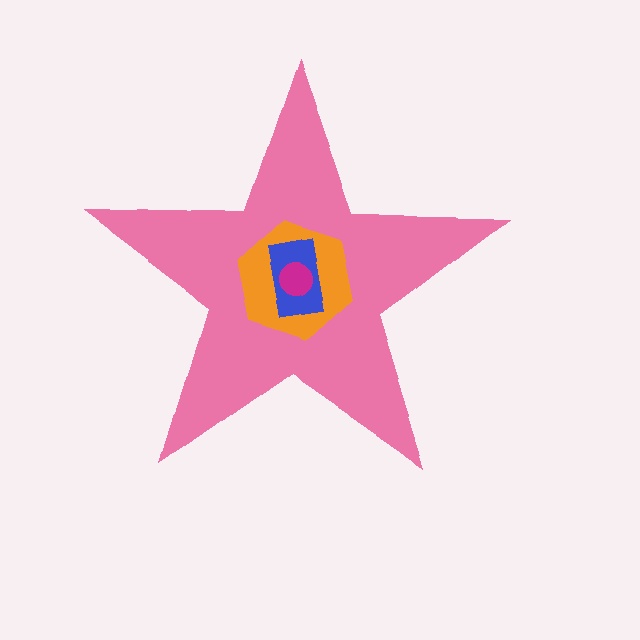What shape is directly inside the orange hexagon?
The blue rectangle.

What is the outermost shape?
The pink star.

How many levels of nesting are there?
4.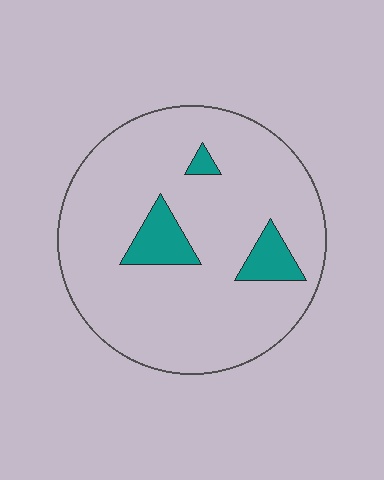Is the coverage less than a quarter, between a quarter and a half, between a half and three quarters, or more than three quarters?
Less than a quarter.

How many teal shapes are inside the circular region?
3.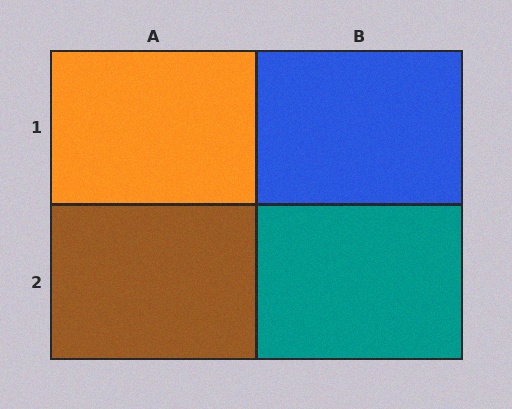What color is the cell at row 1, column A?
Orange.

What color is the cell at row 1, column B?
Blue.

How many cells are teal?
1 cell is teal.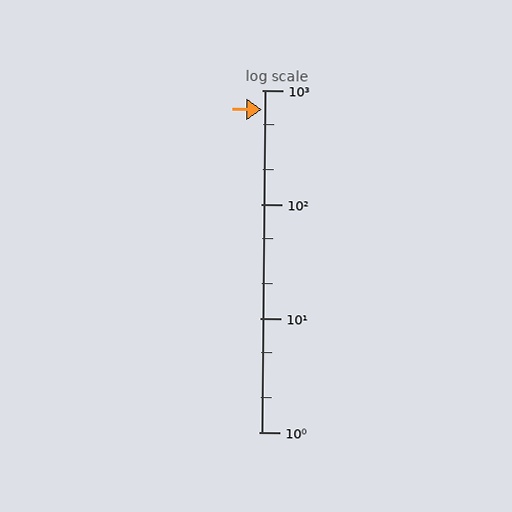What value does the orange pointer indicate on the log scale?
The pointer indicates approximately 670.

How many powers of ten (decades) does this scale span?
The scale spans 3 decades, from 1 to 1000.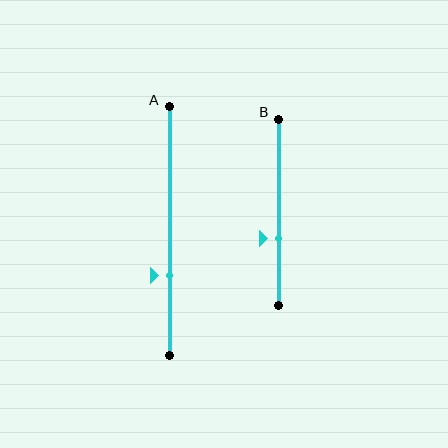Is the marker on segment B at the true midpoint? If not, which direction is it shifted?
No, the marker on segment B is shifted downward by about 14% of the segment length.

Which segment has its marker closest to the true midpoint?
Segment B has its marker closest to the true midpoint.